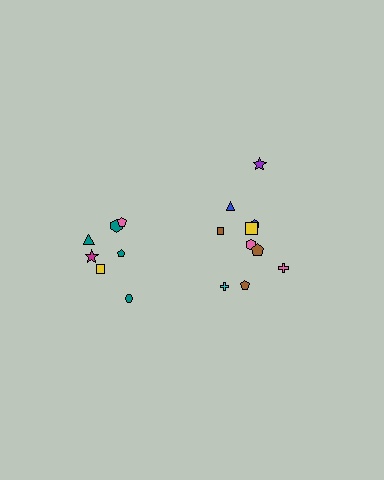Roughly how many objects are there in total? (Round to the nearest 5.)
Roughly 15 objects in total.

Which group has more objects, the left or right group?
The right group.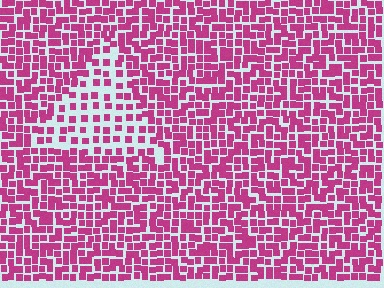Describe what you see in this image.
The image contains small magenta elements arranged at two different densities. A triangle-shaped region is visible where the elements are less densely packed than the surrounding area.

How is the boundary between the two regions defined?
The boundary is defined by a change in element density (approximately 2.1x ratio). All elements are the same color, size, and shape.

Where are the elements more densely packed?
The elements are more densely packed outside the triangle boundary.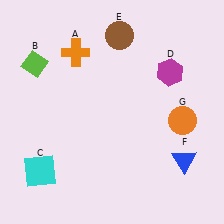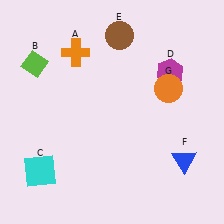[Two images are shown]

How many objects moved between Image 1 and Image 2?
1 object moved between the two images.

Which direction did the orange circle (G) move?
The orange circle (G) moved up.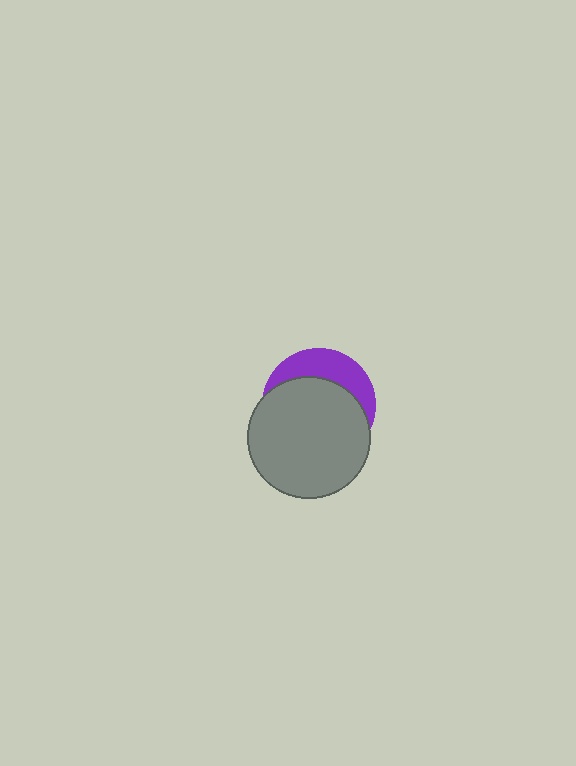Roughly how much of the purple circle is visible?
A small part of it is visible (roughly 31%).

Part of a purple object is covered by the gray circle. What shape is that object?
It is a circle.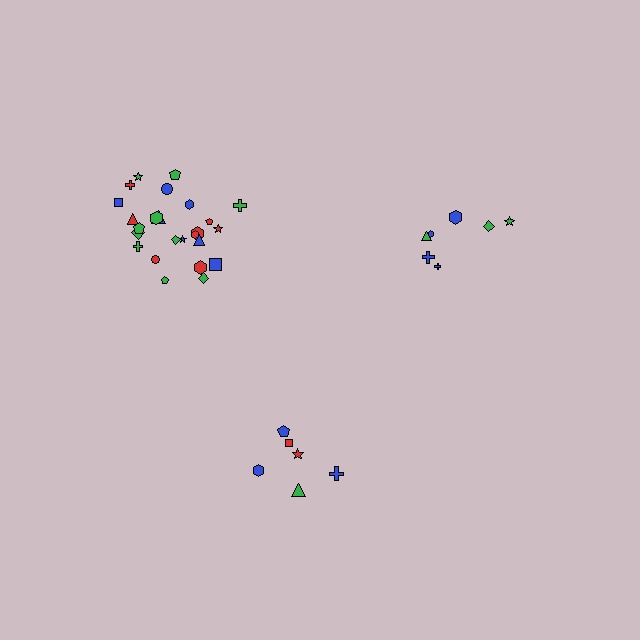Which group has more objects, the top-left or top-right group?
The top-left group.